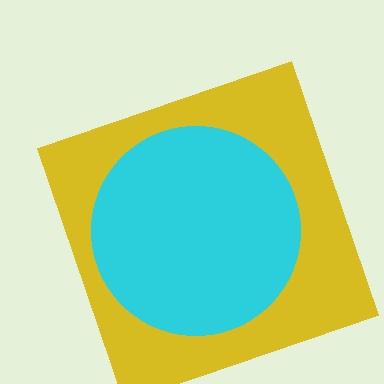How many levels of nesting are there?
2.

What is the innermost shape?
The cyan circle.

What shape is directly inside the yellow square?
The cyan circle.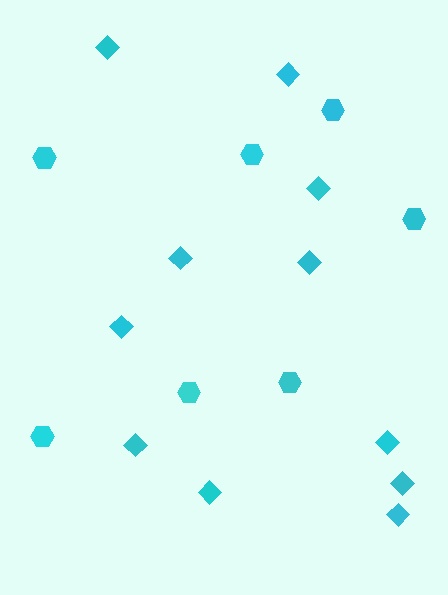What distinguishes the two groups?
There are 2 groups: one group of hexagons (7) and one group of diamonds (11).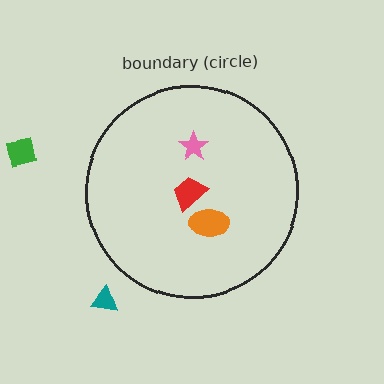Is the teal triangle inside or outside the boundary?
Outside.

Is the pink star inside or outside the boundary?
Inside.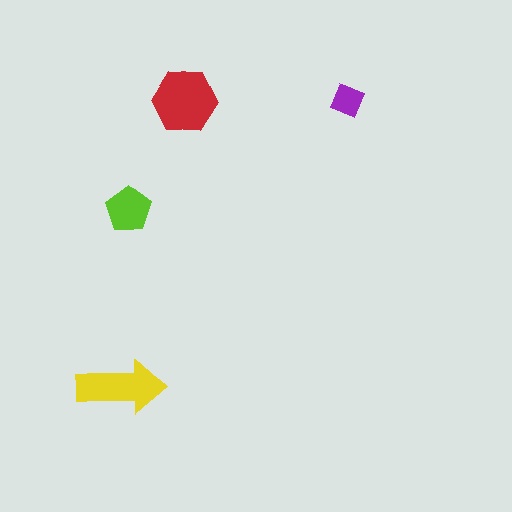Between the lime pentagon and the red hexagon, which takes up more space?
The red hexagon.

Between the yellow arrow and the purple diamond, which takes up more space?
The yellow arrow.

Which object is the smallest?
The purple diamond.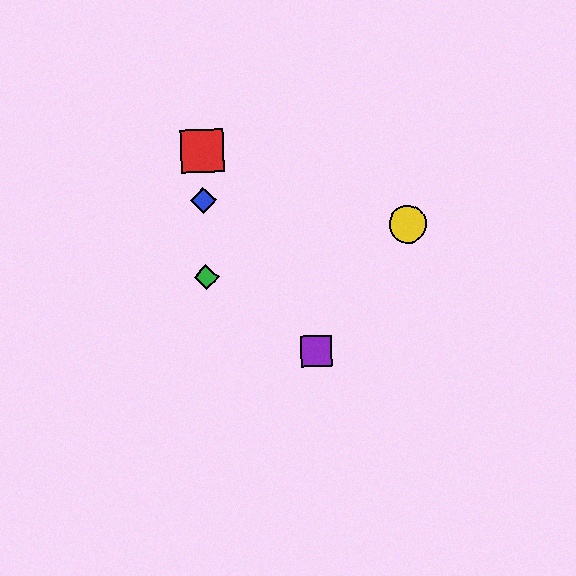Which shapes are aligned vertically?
The red square, the blue diamond, the green diamond are aligned vertically.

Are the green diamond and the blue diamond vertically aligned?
Yes, both are at x≈206.